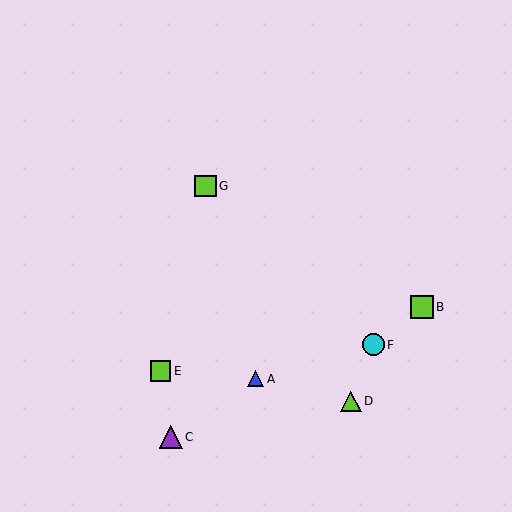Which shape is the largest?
The lime square (labeled B) is the largest.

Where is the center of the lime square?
The center of the lime square is at (161, 371).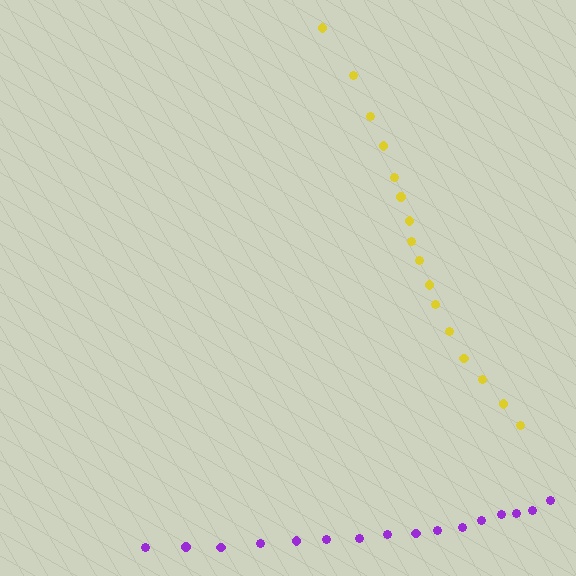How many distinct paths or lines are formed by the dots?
There are 2 distinct paths.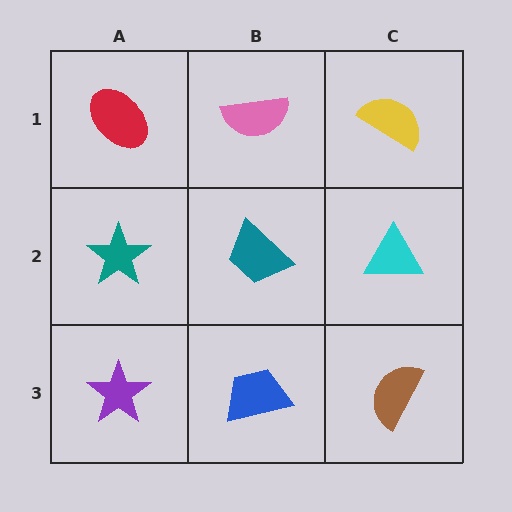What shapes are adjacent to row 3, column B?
A teal trapezoid (row 2, column B), a purple star (row 3, column A), a brown semicircle (row 3, column C).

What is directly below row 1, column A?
A teal star.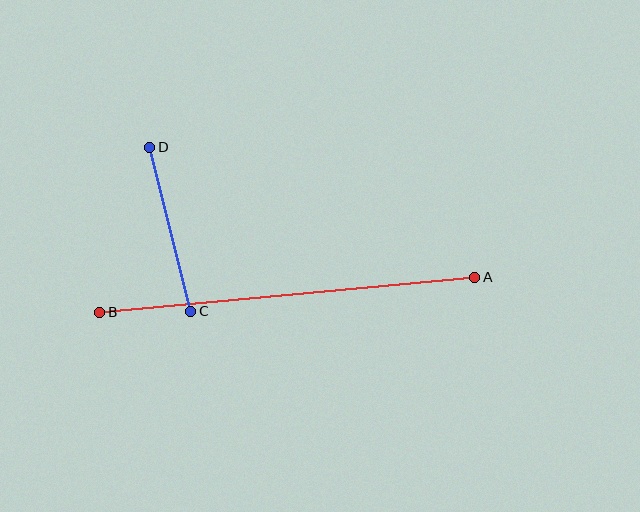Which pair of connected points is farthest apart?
Points A and B are farthest apart.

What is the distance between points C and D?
The distance is approximately 169 pixels.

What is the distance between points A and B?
The distance is approximately 376 pixels.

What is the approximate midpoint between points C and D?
The midpoint is at approximately (170, 229) pixels.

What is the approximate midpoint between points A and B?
The midpoint is at approximately (287, 295) pixels.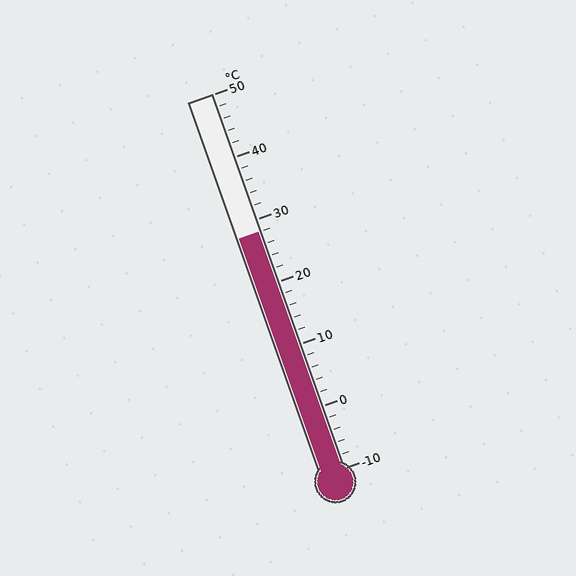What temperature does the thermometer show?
The thermometer shows approximately 28°C.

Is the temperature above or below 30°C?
The temperature is below 30°C.